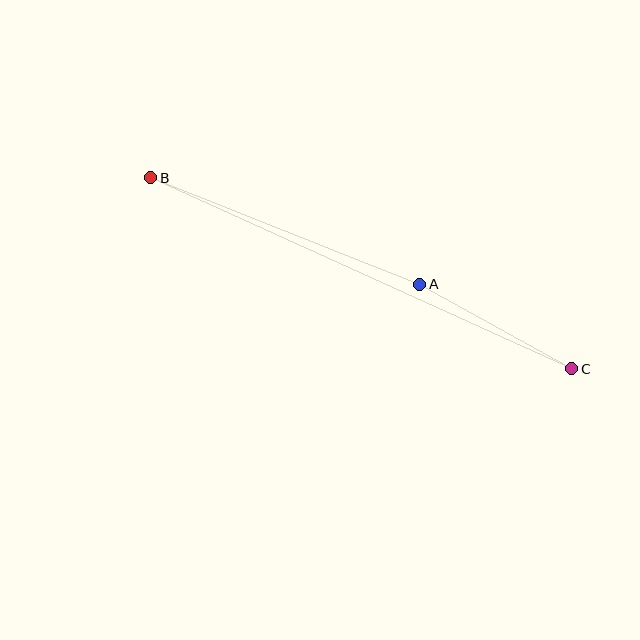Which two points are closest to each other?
Points A and C are closest to each other.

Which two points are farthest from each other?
Points B and C are farthest from each other.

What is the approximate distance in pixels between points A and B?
The distance between A and B is approximately 289 pixels.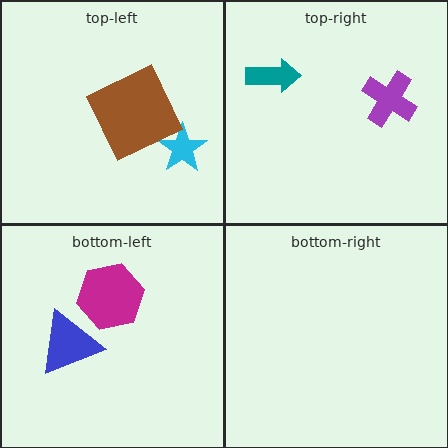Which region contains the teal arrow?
The top-right region.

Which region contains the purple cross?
The top-right region.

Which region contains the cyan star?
The top-left region.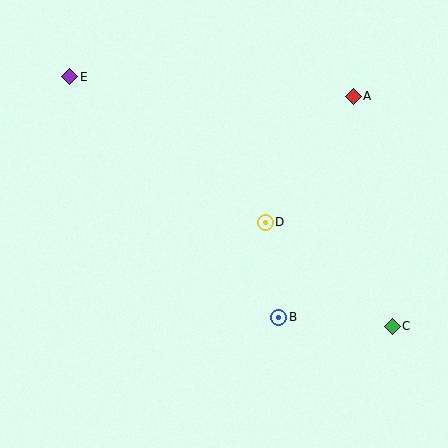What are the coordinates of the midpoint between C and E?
The midpoint between C and E is at (231, 201).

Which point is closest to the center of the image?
Point D at (265, 222) is closest to the center.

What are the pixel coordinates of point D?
Point D is at (265, 222).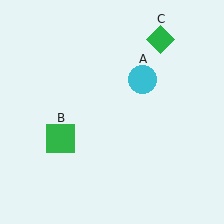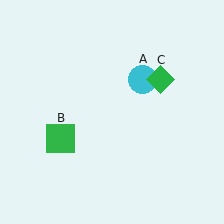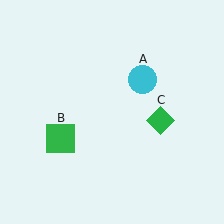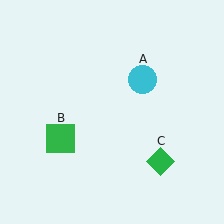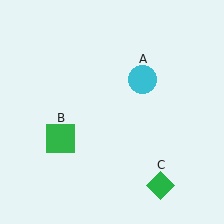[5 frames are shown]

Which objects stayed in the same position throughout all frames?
Cyan circle (object A) and green square (object B) remained stationary.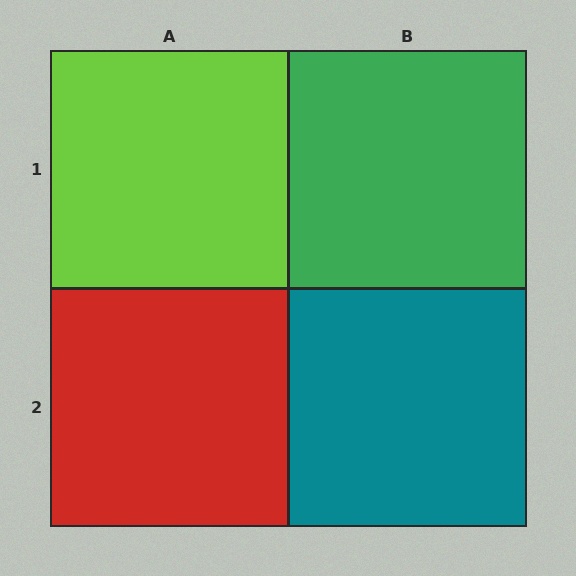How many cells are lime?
1 cell is lime.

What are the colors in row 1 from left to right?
Lime, green.